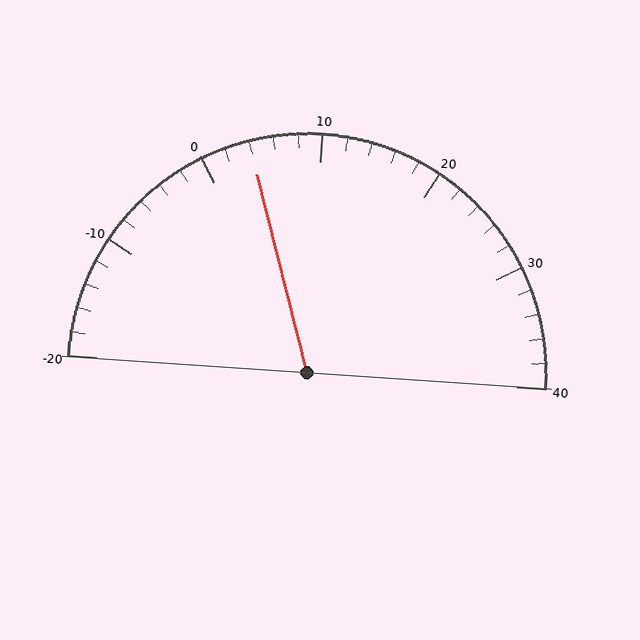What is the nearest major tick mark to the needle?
The nearest major tick mark is 0.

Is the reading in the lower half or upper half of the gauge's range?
The reading is in the lower half of the range (-20 to 40).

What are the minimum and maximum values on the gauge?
The gauge ranges from -20 to 40.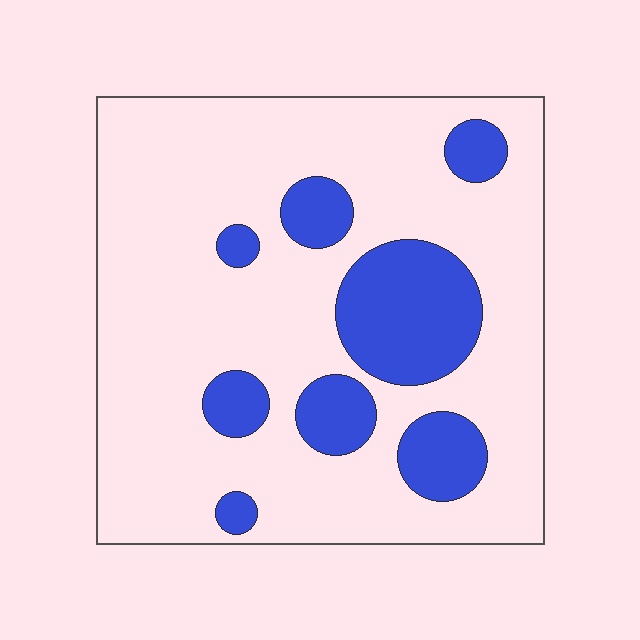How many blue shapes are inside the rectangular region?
8.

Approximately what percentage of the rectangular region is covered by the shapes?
Approximately 20%.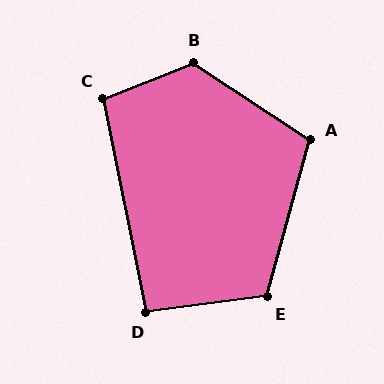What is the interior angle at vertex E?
Approximately 113 degrees (obtuse).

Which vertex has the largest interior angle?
B, at approximately 125 degrees.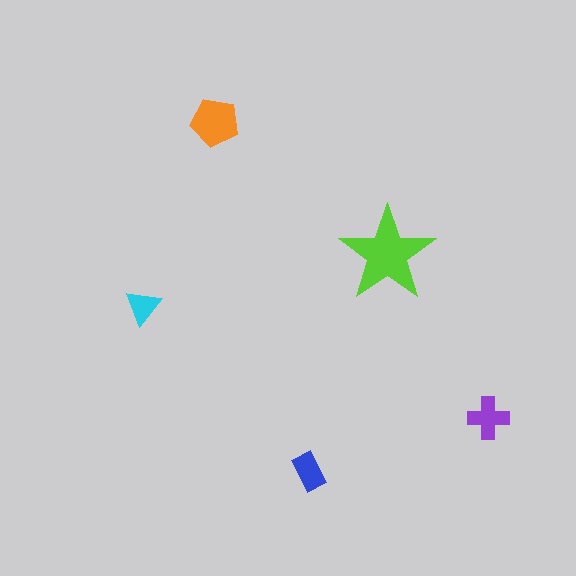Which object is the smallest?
The cyan triangle.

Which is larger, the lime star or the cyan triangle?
The lime star.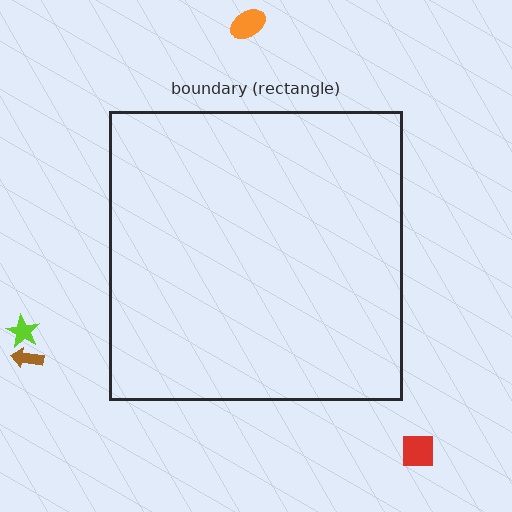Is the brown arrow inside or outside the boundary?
Outside.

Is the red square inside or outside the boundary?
Outside.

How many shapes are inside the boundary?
0 inside, 4 outside.